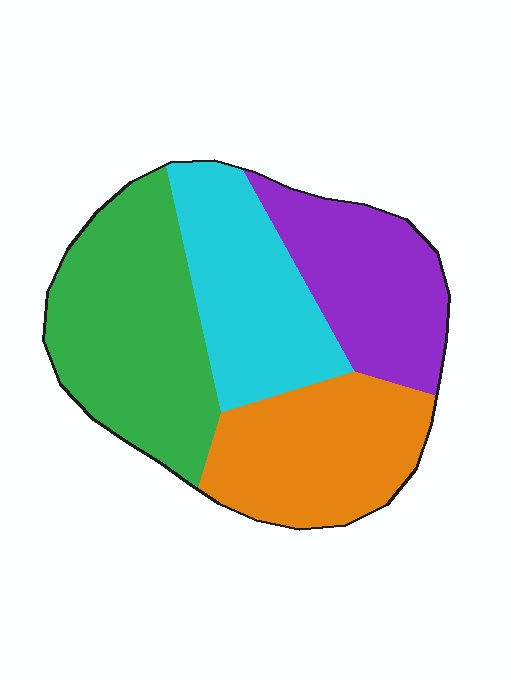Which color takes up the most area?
Green, at roughly 30%.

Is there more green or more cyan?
Green.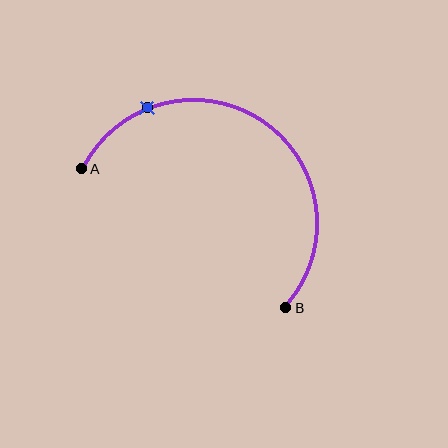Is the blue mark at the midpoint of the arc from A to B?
No. The blue mark lies on the arc but is closer to endpoint A. The arc midpoint would be at the point on the curve equidistant along the arc from both A and B.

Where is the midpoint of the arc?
The arc midpoint is the point on the curve farthest from the straight line joining A and B. It sits above and to the right of that line.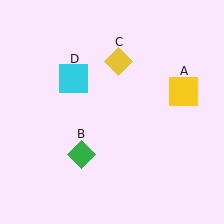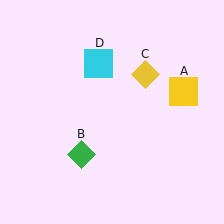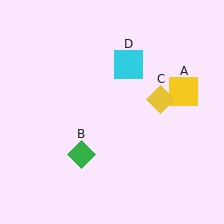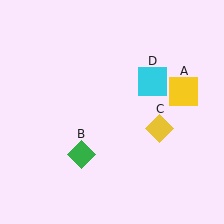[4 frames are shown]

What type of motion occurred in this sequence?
The yellow diamond (object C), cyan square (object D) rotated clockwise around the center of the scene.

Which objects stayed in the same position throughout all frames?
Yellow square (object A) and green diamond (object B) remained stationary.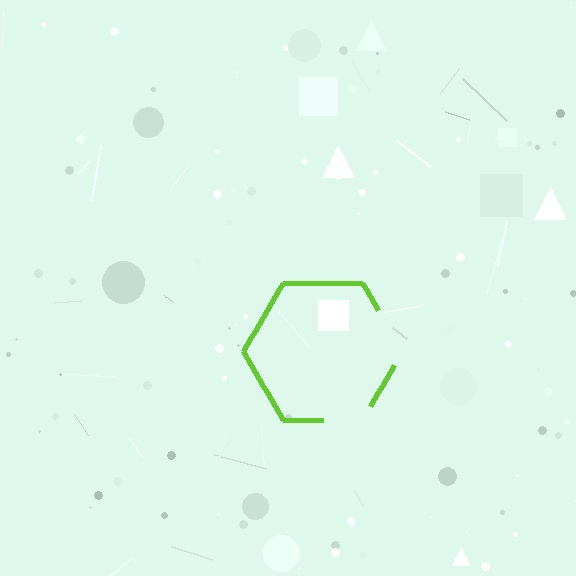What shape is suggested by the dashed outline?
The dashed outline suggests a hexagon.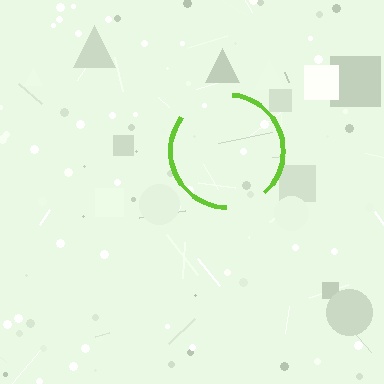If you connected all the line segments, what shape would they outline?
They would outline a circle.